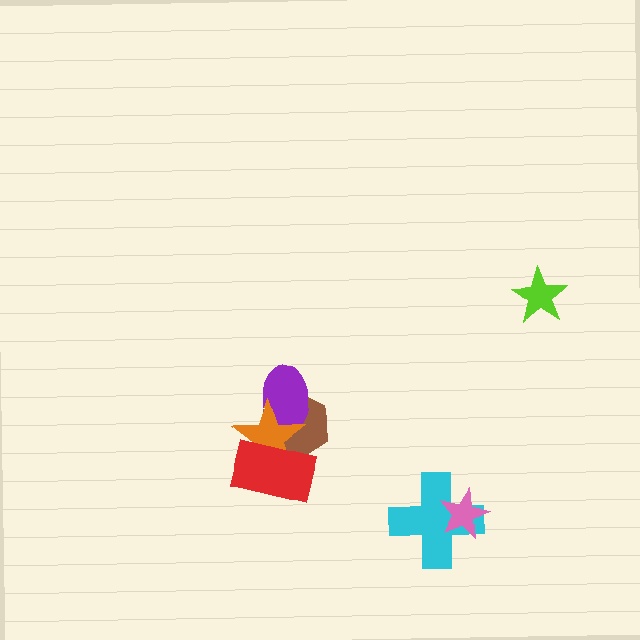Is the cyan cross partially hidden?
Yes, it is partially covered by another shape.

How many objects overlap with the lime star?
0 objects overlap with the lime star.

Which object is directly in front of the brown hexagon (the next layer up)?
The purple ellipse is directly in front of the brown hexagon.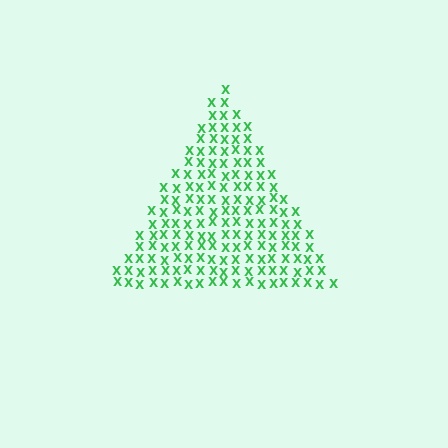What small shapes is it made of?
It is made of small letter X's.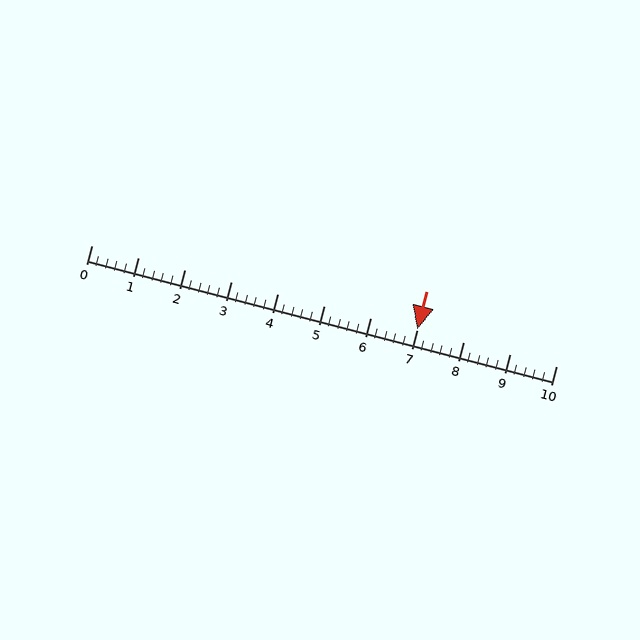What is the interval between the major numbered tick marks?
The major tick marks are spaced 1 units apart.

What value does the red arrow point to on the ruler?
The red arrow points to approximately 7.0.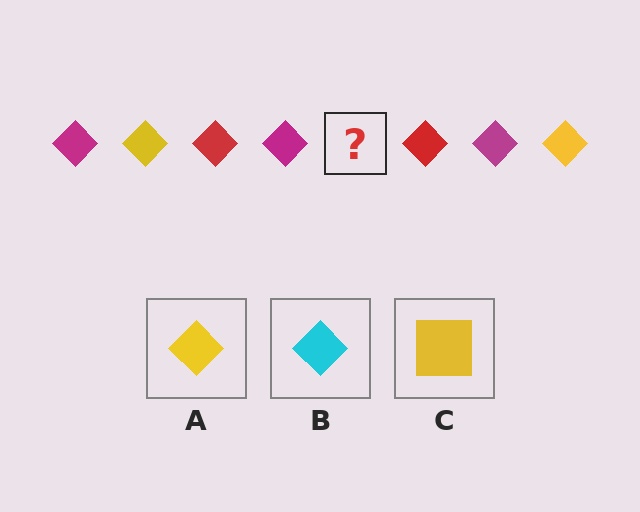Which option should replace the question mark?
Option A.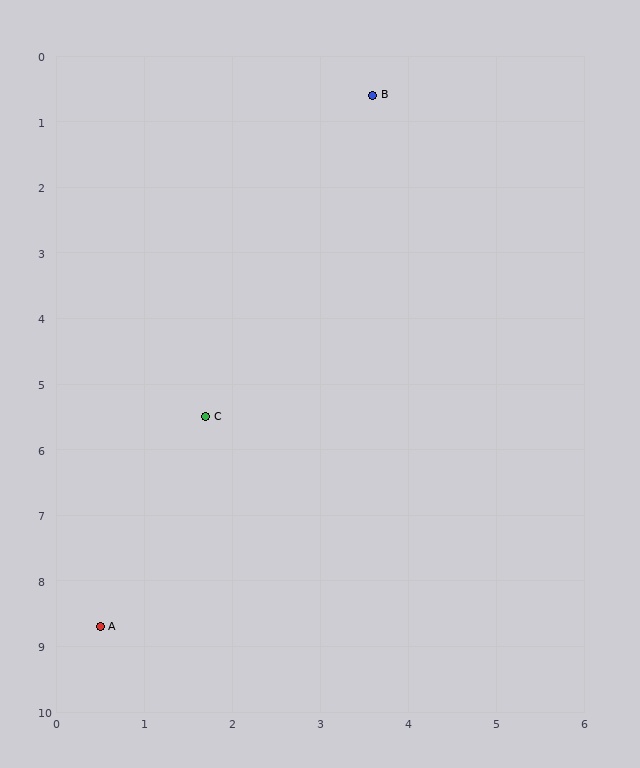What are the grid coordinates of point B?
Point B is at approximately (3.6, 0.6).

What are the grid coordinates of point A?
Point A is at approximately (0.5, 8.7).